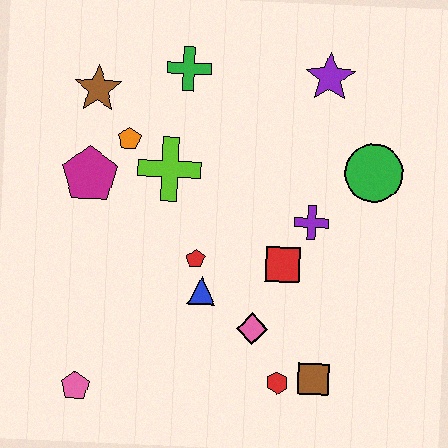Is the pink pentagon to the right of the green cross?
No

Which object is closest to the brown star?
The orange pentagon is closest to the brown star.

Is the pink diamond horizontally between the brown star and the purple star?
Yes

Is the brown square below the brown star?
Yes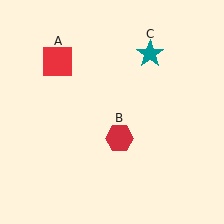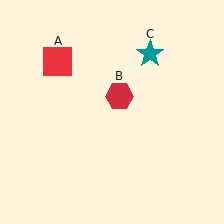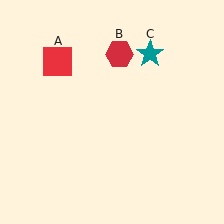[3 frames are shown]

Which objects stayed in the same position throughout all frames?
Red square (object A) and teal star (object C) remained stationary.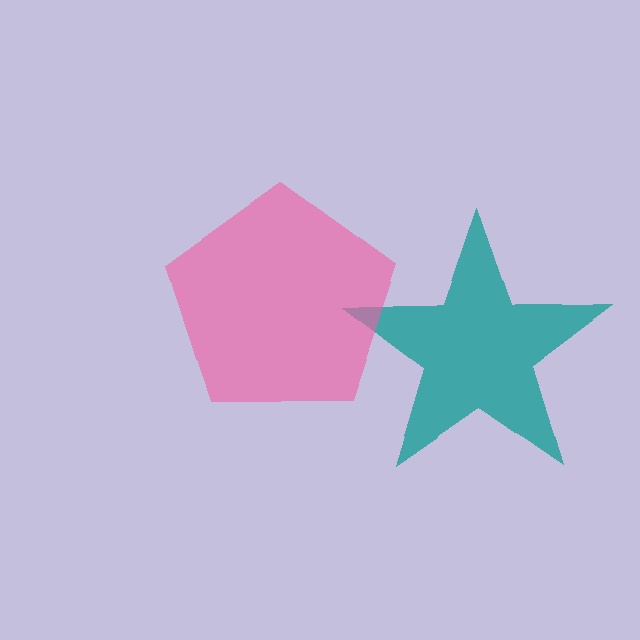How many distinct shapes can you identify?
There are 2 distinct shapes: a teal star, a pink pentagon.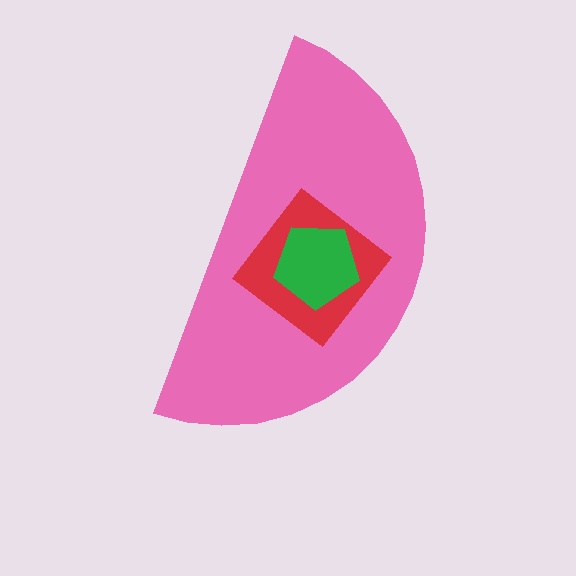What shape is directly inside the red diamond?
The green pentagon.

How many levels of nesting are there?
3.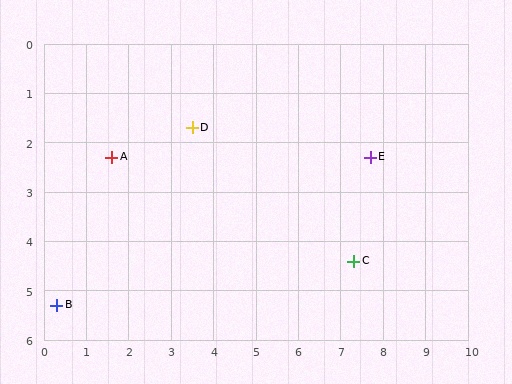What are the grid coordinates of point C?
Point C is at approximately (7.3, 4.4).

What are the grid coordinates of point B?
Point B is at approximately (0.3, 5.3).